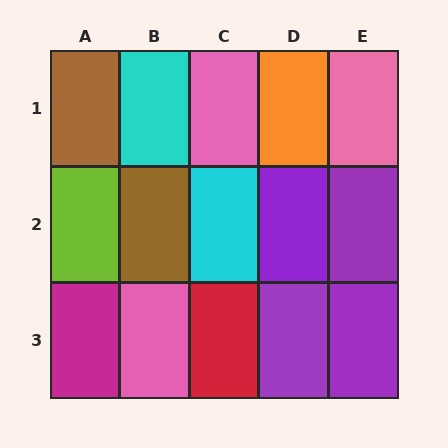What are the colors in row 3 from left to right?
Magenta, pink, red, purple, purple.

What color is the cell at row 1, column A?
Brown.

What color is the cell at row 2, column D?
Purple.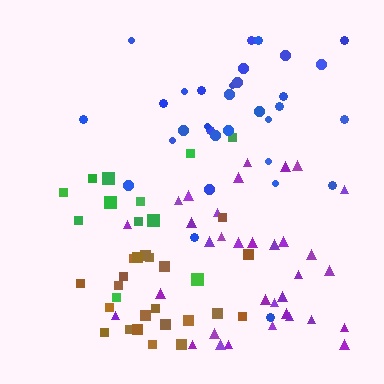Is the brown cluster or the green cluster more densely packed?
Brown.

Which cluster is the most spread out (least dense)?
Green.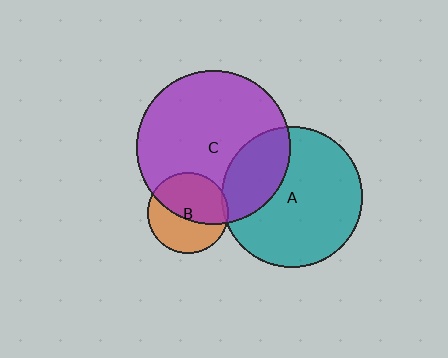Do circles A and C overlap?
Yes.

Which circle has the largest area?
Circle C (purple).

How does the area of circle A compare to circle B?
Approximately 3.0 times.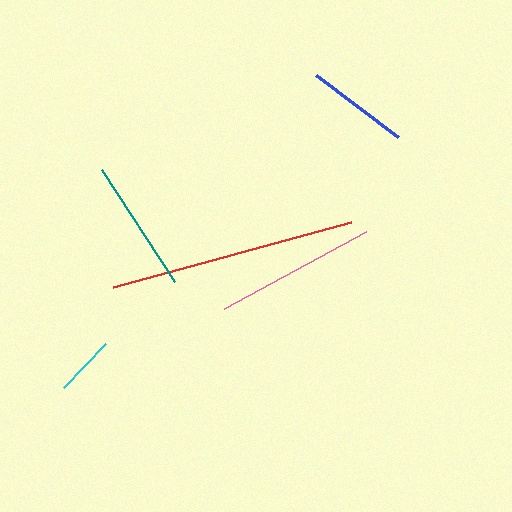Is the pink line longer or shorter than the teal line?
The pink line is longer than the teal line.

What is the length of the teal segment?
The teal segment is approximately 134 pixels long.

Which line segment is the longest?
The red line is the longest at approximately 247 pixels.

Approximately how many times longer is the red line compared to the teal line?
The red line is approximately 1.8 times the length of the teal line.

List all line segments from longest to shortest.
From longest to shortest: red, pink, teal, blue, cyan.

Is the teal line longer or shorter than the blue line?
The teal line is longer than the blue line.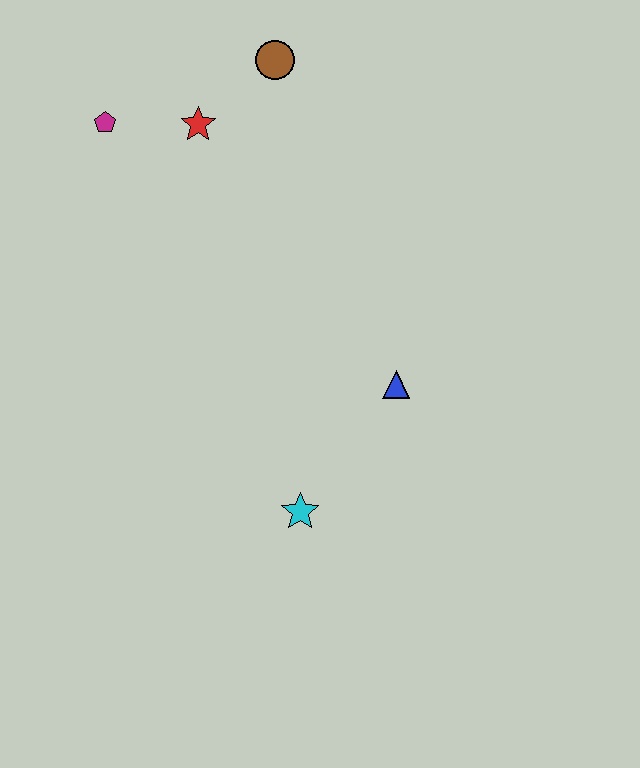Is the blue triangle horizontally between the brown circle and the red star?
No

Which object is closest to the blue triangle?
The cyan star is closest to the blue triangle.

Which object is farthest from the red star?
The cyan star is farthest from the red star.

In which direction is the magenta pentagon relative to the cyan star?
The magenta pentagon is above the cyan star.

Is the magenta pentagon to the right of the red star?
No